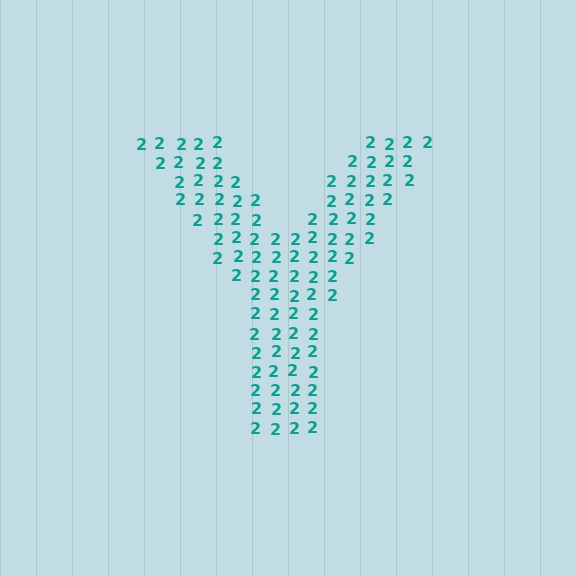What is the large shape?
The large shape is the letter Y.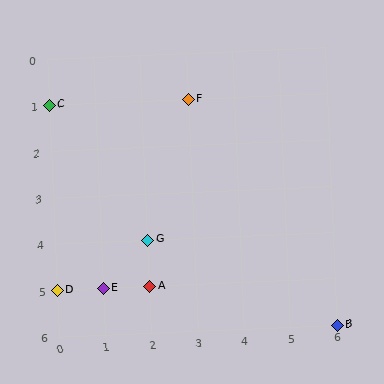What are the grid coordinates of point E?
Point E is at grid coordinates (1, 5).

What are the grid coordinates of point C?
Point C is at grid coordinates (0, 1).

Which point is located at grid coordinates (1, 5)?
Point E is at (1, 5).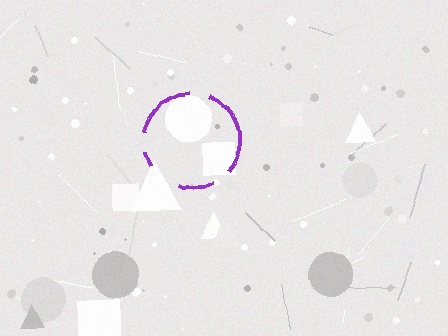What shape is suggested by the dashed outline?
The dashed outline suggests a circle.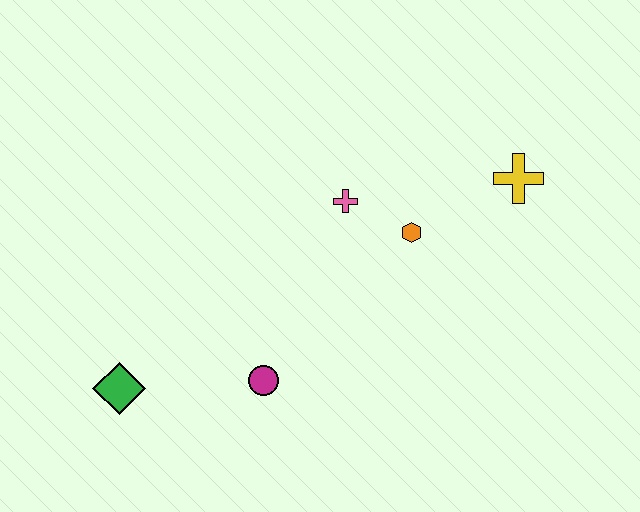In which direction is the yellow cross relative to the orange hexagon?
The yellow cross is to the right of the orange hexagon.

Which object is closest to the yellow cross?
The orange hexagon is closest to the yellow cross.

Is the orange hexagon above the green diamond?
Yes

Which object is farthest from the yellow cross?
The green diamond is farthest from the yellow cross.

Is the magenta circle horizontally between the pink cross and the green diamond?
Yes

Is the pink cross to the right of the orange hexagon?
No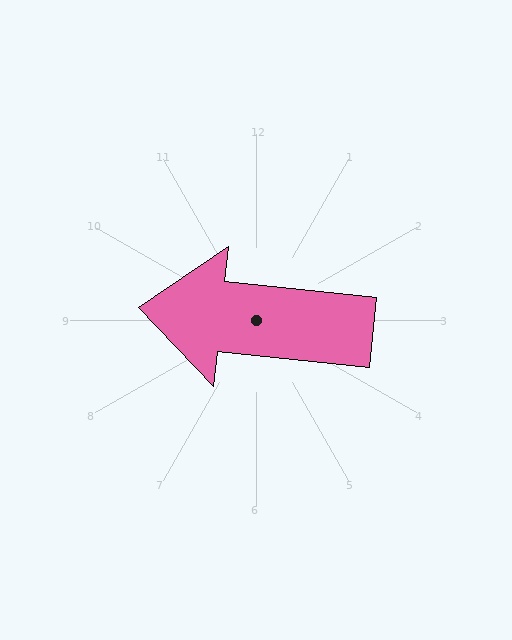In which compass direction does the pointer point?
West.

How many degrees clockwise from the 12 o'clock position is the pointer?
Approximately 276 degrees.